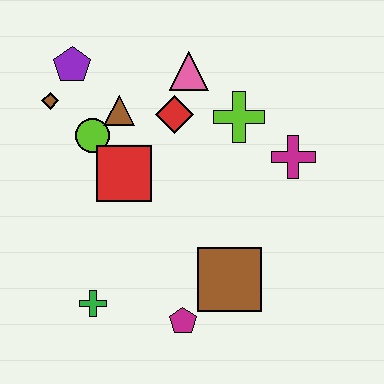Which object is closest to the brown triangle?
The lime circle is closest to the brown triangle.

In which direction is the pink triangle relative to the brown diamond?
The pink triangle is to the right of the brown diamond.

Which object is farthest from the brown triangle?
The magenta pentagon is farthest from the brown triangle.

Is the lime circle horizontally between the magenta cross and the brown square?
No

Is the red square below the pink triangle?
Yes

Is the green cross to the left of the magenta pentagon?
Yes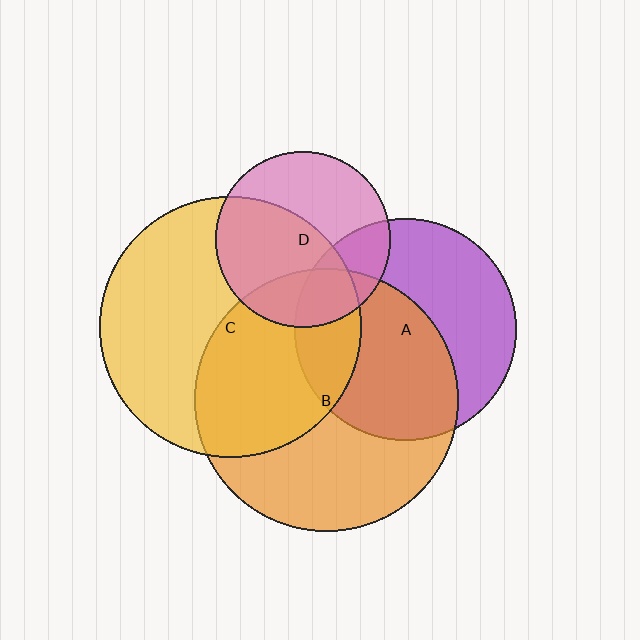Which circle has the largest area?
Circle B (orange).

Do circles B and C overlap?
Yes.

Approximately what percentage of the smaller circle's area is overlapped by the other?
Approximately 45%.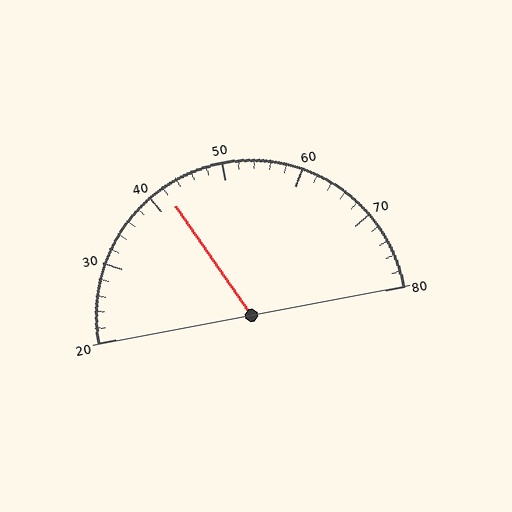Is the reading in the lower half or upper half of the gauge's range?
The reading is in the lower half of the range (20 to 80).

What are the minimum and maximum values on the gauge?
The gauge ranges from 20 to 80.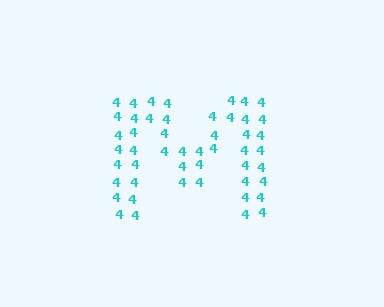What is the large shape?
The large shape is the letter M.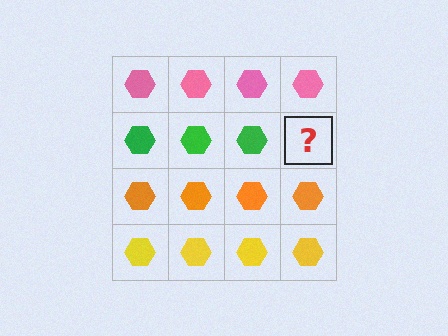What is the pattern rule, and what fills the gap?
The rule is that each row has a consistent color. The gap should be filled with a green hexagon.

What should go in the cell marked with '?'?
The missing cell should contain a green hexagon.